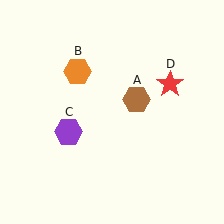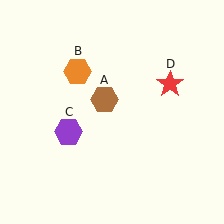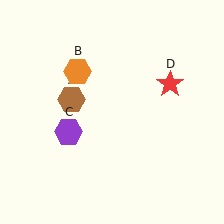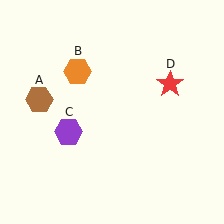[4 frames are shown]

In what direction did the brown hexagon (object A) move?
The brown hexagon (object A) moved left.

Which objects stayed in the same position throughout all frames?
Orange hexagon (object B) and purple hexagon (object C) and red star (object D) remained stationary.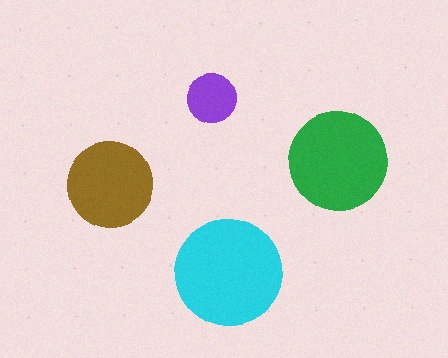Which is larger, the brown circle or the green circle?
The green one.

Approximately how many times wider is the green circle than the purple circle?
About 2 times wider.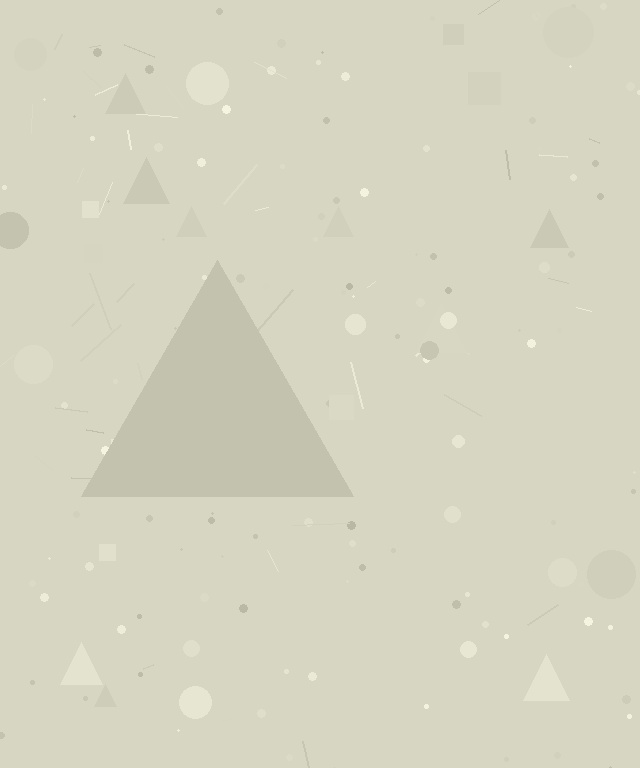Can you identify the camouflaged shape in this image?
The camouflaged shape is a triangle.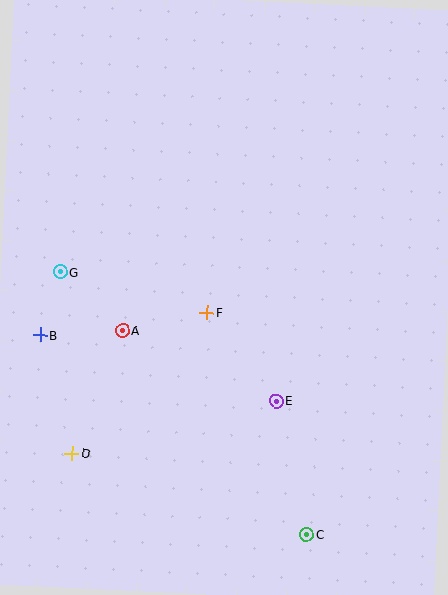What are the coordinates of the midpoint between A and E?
The midpoint between A and E is at (199, 366).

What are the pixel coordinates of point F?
Point F is at (207, 313).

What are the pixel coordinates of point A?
Point A is at (123, 331).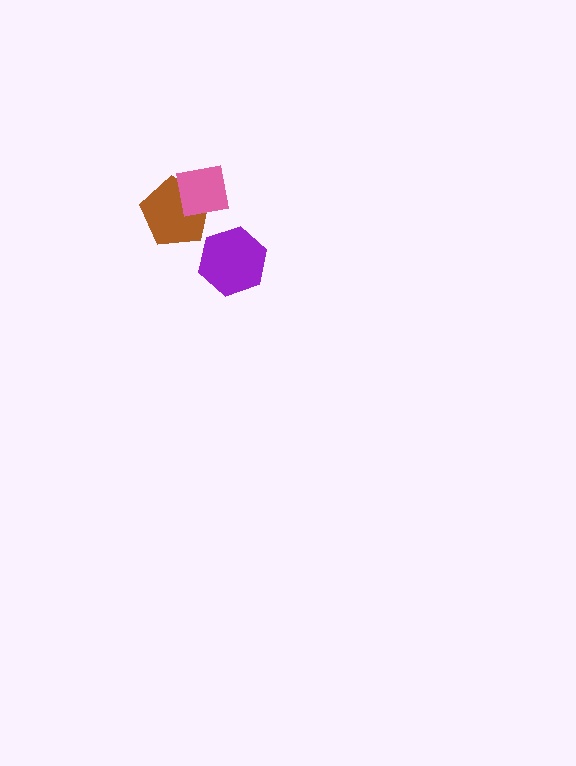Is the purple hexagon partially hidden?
No, no other shape covers it.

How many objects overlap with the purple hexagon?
0 objects overlap with the purple hexagon.